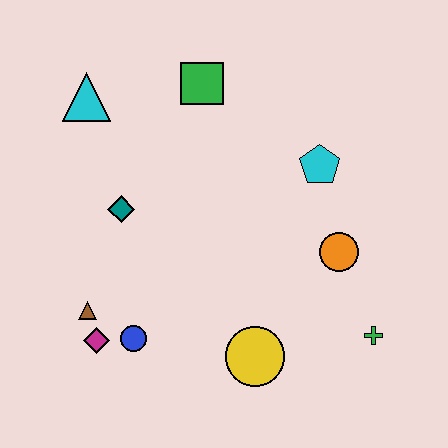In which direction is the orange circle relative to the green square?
The orange circle is below the green square.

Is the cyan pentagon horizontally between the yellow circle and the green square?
No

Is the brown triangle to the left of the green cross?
Yes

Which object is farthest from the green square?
The green cross is farthest from the green square.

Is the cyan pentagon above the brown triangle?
Yes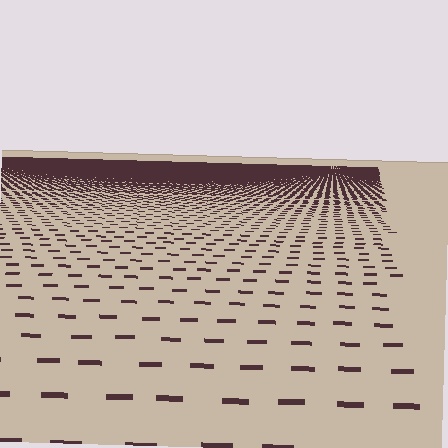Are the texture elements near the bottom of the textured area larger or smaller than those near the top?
Larger. Near the bottom, elements are closer to the viewer and appear at a bigger on-screen size.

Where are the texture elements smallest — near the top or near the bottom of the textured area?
Near the top.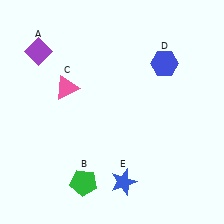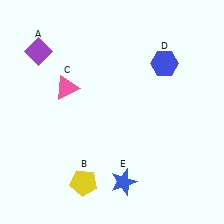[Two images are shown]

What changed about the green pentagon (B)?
In Image 1, B is green. In Image 2, it changed to yellow.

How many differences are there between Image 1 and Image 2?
There is 1 difference between the two images.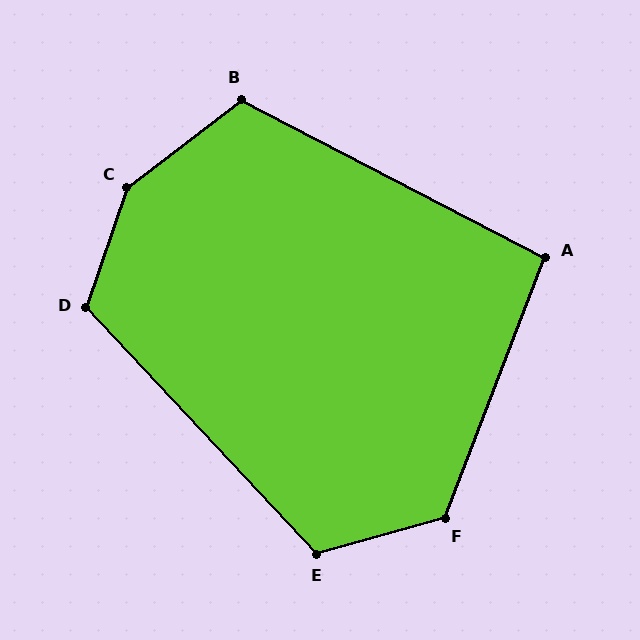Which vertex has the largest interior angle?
C, at approximately 146 degrees.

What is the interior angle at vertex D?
Approximately 118 degrees (obtuse).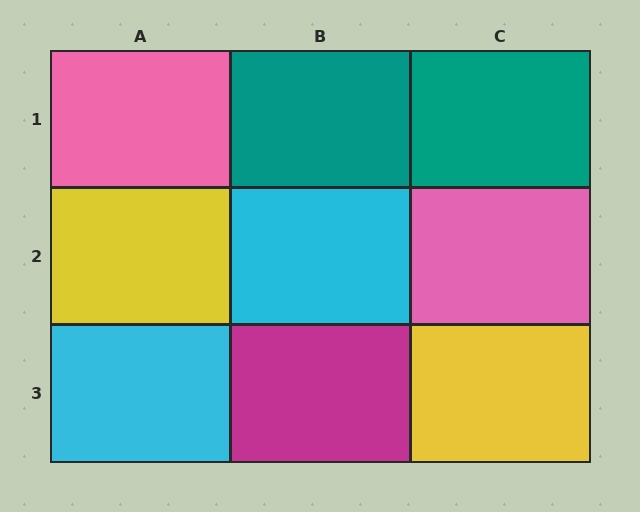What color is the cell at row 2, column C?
Pink.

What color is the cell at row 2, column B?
Cyan.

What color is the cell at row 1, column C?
Teal.